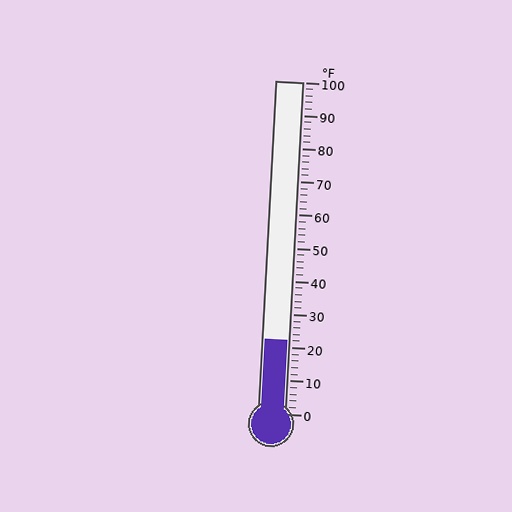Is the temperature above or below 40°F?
The temperature is below 40°F.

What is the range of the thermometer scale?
The thermometer scale ranges from 0°F to 100°F.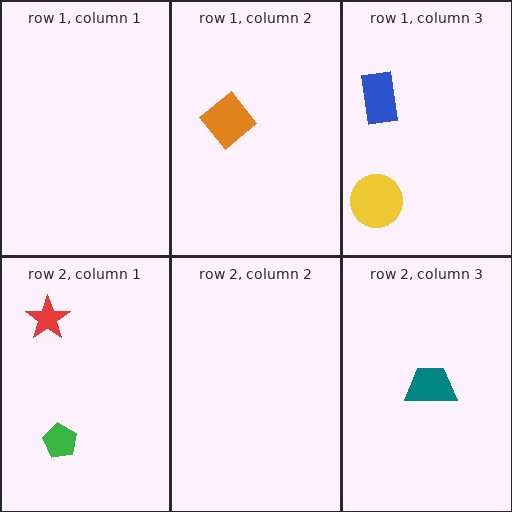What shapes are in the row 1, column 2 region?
The orange diamond.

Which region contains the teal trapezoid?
The row 2, column 3 region.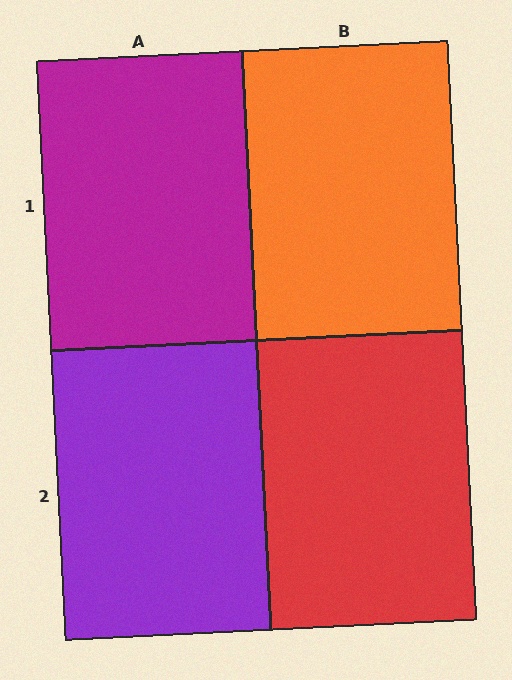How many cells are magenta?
1 cell is magenta.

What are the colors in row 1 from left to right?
Magenta, orange.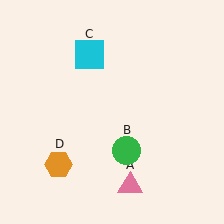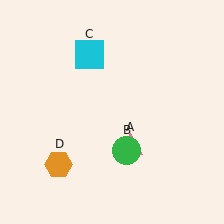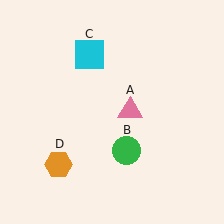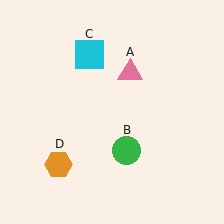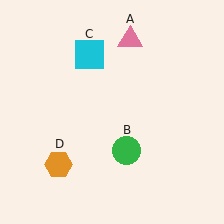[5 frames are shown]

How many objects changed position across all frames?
1 object changed position: pink triangle (object A).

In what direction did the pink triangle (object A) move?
The pink triangle (object A) moved up.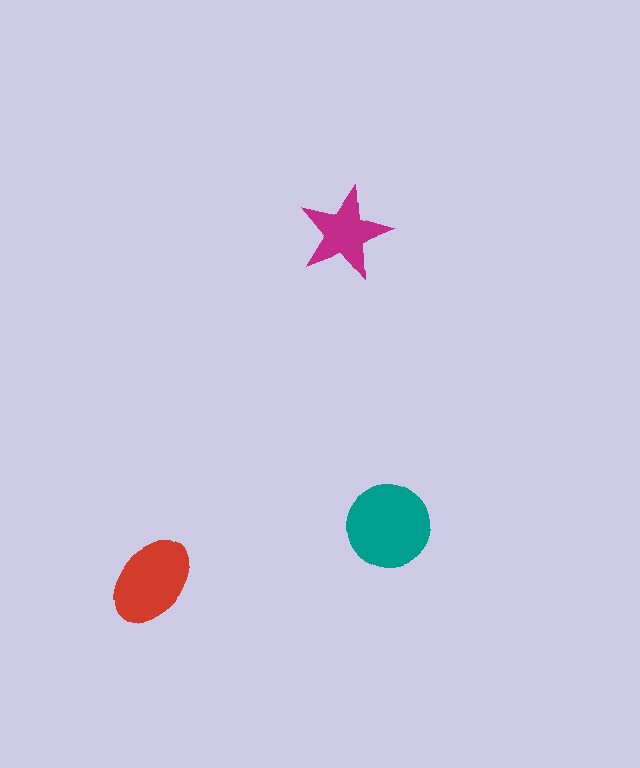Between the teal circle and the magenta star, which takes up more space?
The teal circle.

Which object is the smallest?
The magenta star.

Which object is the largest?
The teal circle.